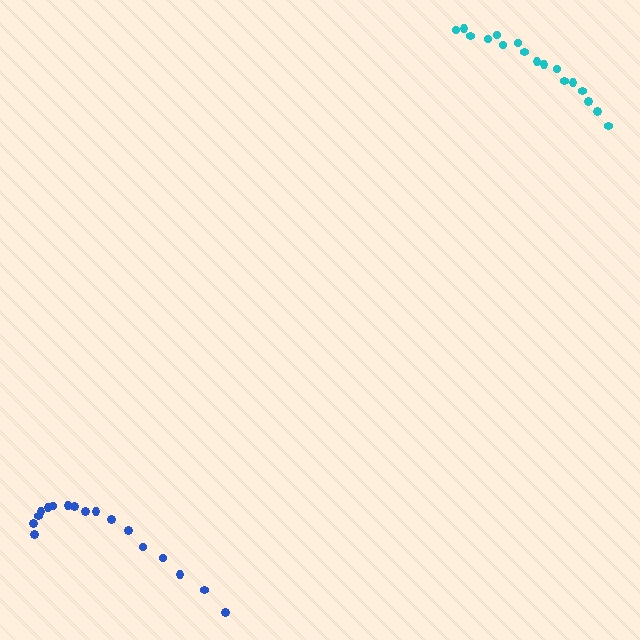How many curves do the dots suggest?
There are 2 distinct paths.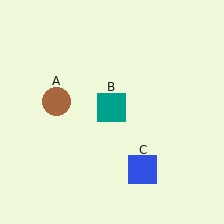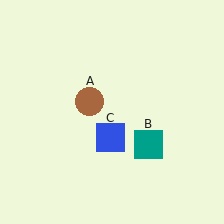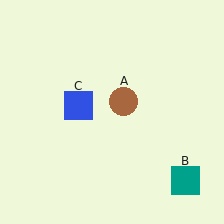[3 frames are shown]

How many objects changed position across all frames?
3 objects changed position: brown circle (object A), teal square (object B), blue square (object C).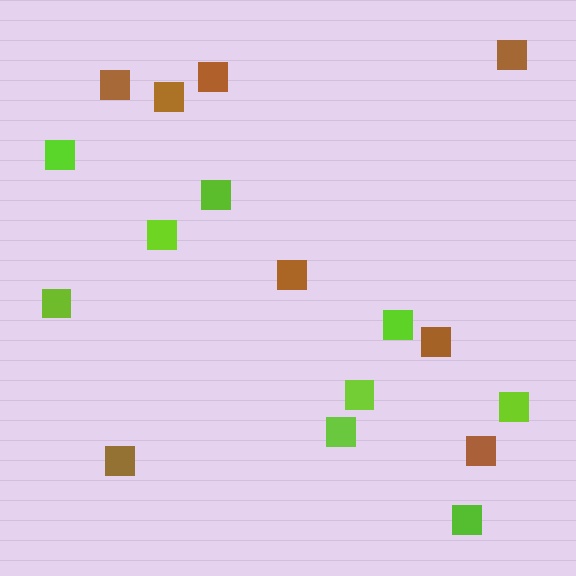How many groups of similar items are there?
There are 2 groups: one group of lime squares (9) and one group of brown squares (8).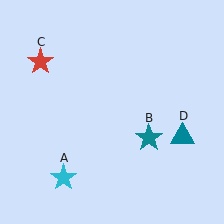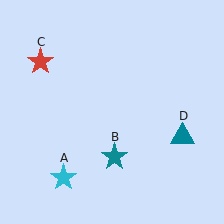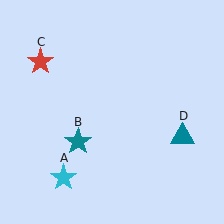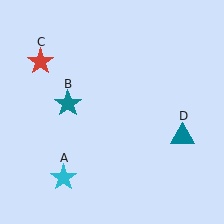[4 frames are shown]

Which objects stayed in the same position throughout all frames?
Cyan star (object A) and red star (object C) and teal triangle (object D) remained stationary.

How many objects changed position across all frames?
1 object changed position: teal star (object B).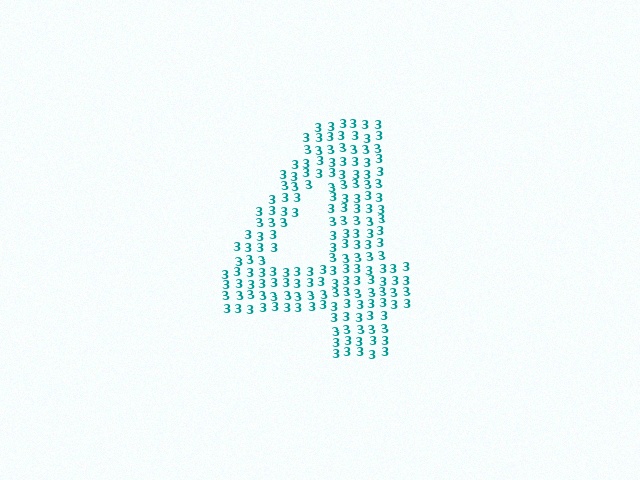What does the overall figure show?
The overall figure shows the digit 4.